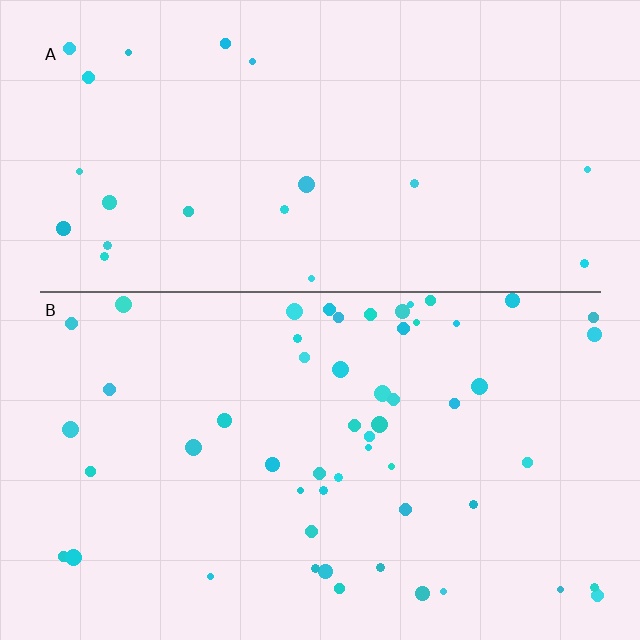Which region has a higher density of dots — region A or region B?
B (the bottom).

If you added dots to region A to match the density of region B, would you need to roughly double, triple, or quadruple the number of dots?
Approximately triple.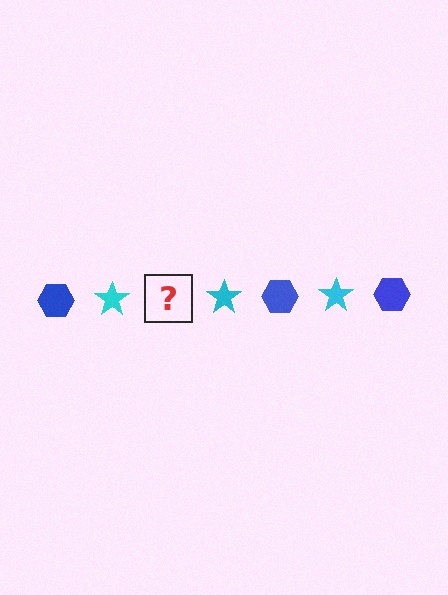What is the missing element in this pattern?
The missing element is a blue hexagon.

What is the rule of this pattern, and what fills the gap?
The rule is that the pattern alternates between blue hexagon and cyan star. The gap should be filled with a blue hexagon.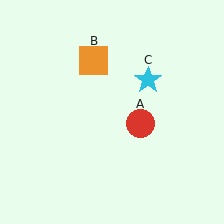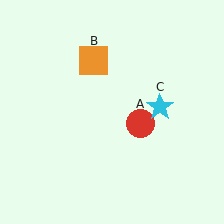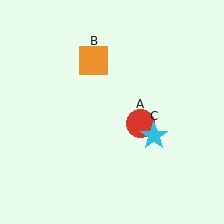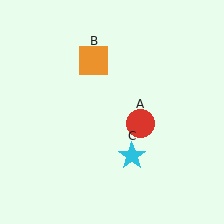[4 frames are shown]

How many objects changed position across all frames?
1 object changed position: cyan star (object C).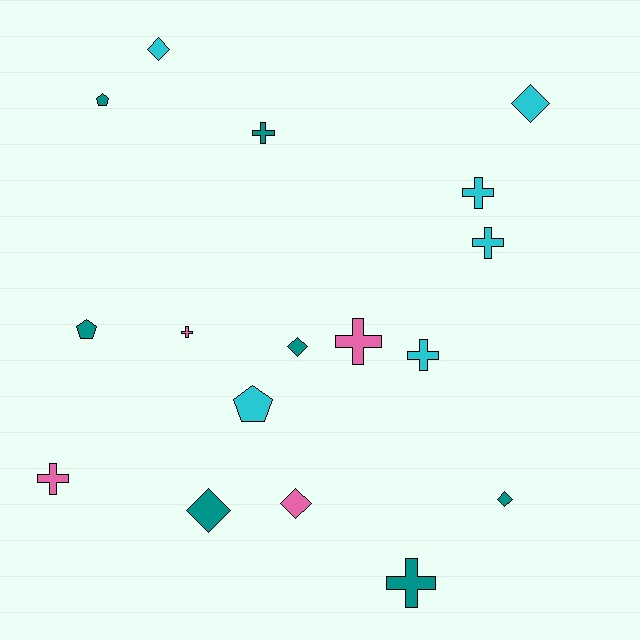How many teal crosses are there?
There are 2 teal crosses.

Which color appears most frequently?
Teal, with 7 objects.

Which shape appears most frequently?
Cross, with 8 objects.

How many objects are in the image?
There are 17 objects.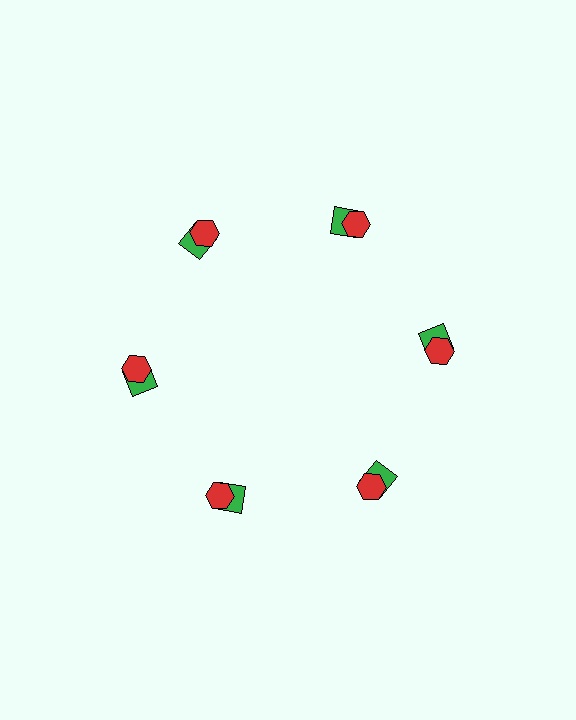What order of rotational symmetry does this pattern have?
This pattern has 6-fold rotational symmetry.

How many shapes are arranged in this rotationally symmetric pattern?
There are 12 shapes, arranged in 6 groups of 2.